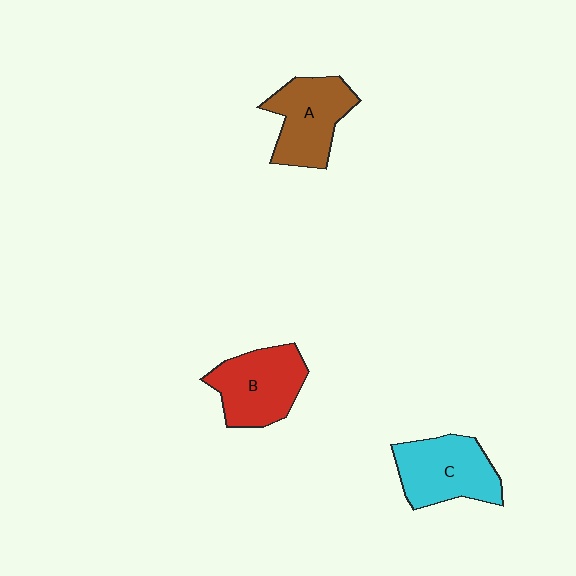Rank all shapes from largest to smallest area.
From largest to smallest: B (red), C (cyan), A (brown).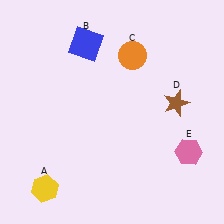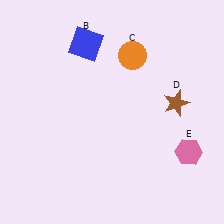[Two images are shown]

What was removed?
The yellow hexagon (A) was removed in Image 2.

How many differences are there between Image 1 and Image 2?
There is 1 difference between the two images.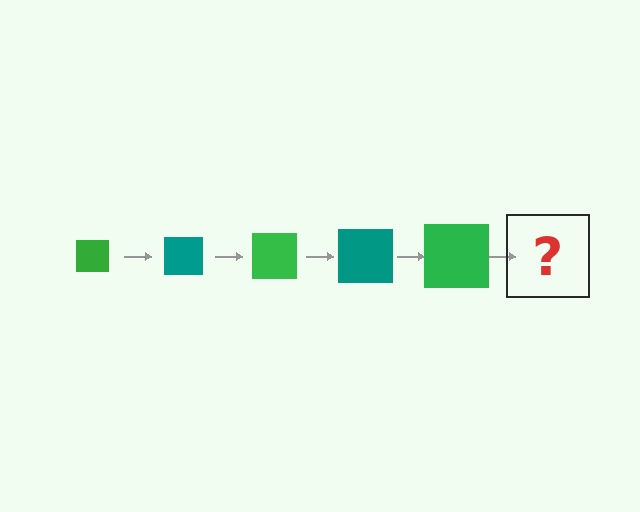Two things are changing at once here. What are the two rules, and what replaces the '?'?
The two rules are that the square grows larger each step and the color cycles through green and teal. The '?' should be a teal square, larger than the previous one.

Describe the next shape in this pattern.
It should be a teal square, larger than the previous one.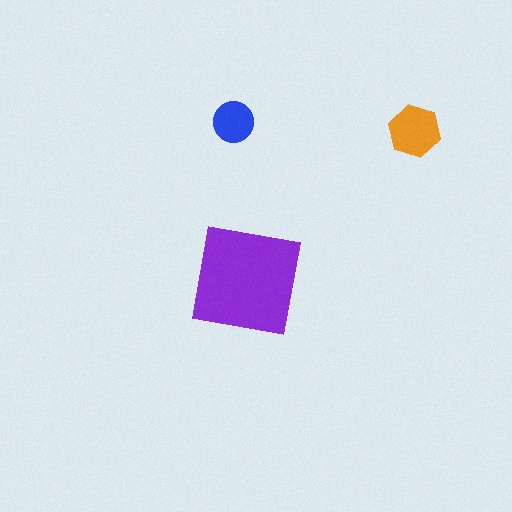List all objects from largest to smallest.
The purple square, the orange hexagon, the blue circle.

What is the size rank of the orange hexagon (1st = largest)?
2nd.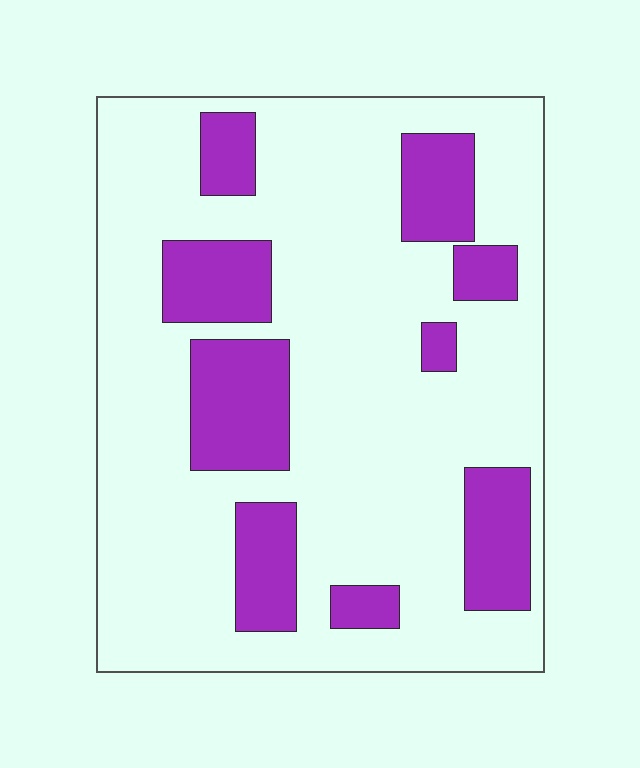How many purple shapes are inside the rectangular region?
9.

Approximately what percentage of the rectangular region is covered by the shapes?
Approximately 25%.